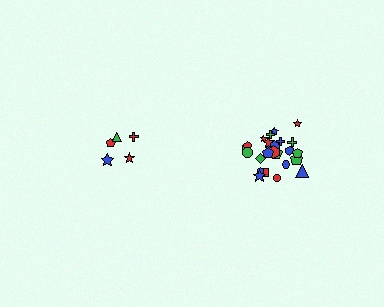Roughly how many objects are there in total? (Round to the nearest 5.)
Roughly 30 objects in total.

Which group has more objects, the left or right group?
The right group.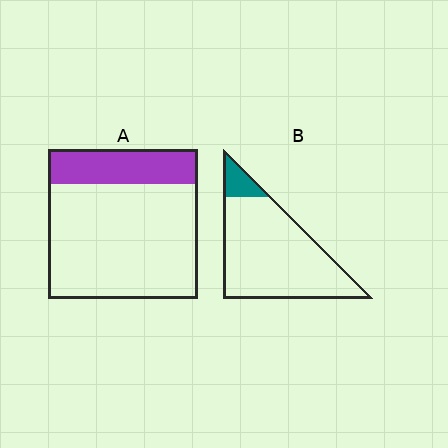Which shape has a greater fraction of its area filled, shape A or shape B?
Shape A.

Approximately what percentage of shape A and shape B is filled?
A is approximately 25% and B is approximately 10%.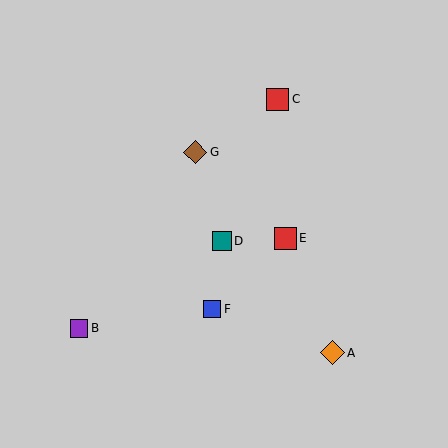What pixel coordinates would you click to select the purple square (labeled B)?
Click at (79, 328) to select the purple square B.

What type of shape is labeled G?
Shape G is a brown diamond.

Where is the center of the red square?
The center of the red square is at (277, 99).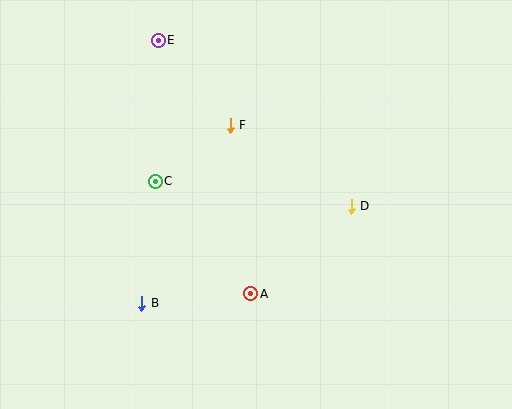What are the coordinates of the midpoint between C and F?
The midpoint between C and F is at (193, 153).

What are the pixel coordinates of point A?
Point A is at (251, 294).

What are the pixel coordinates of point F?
Point F is at (230, 125).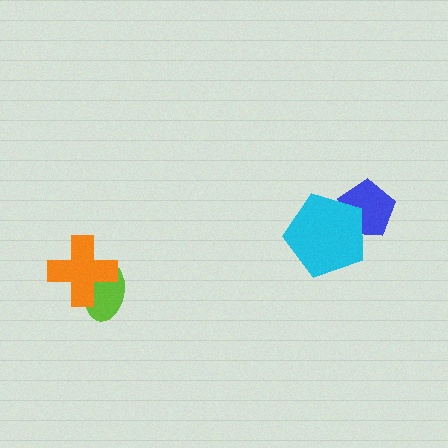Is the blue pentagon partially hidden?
Yes, it is partially covered by another shape.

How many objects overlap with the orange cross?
1 object overlaps with the orange cross.